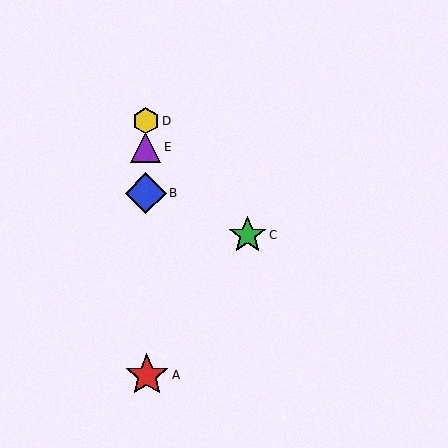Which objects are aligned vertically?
Objects A, B, D, E are aligned vertically.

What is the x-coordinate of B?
Object B is at x≈146.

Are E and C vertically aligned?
No, E is at x≈146 and C is at x≈247.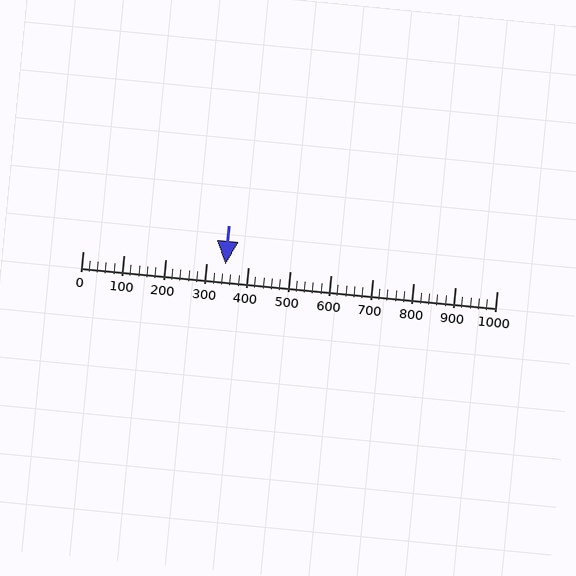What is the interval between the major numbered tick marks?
The major tick marks are spaced 100 units apart.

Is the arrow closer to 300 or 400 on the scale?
The arrow is closer to 300.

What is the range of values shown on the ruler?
The ruler shows values from 0 to 1000.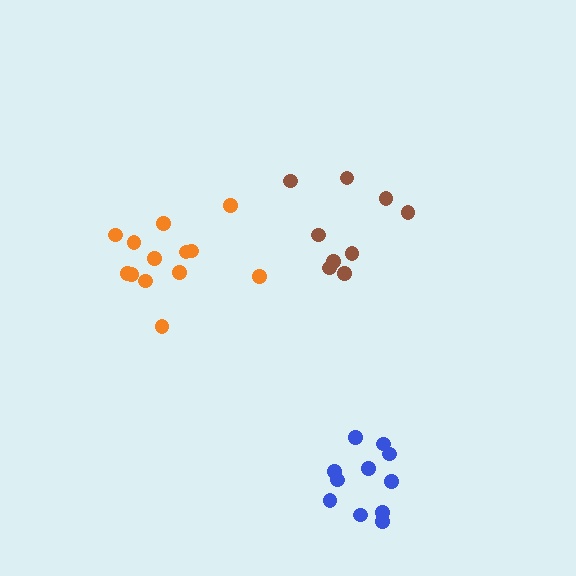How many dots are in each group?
Group 1: 9 dots, Group 2: 13 dots, Group 3: 11 dots (33 total).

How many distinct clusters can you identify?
There are 3 distinct clusters.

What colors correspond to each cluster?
The clusters are colored: brown, orange, blue.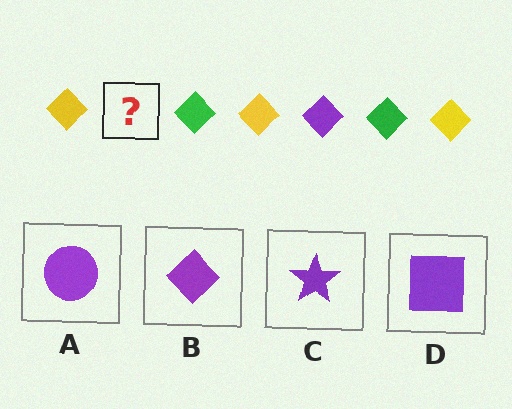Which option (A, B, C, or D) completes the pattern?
B.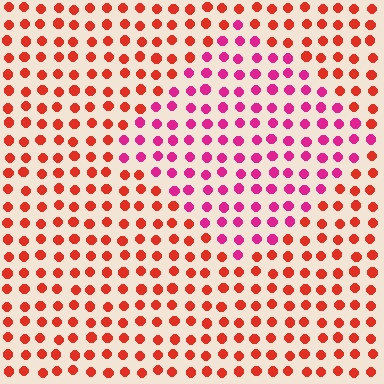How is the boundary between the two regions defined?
The boundary is defined purely by a slight shift in hue (about 40 degrees). Spacing, size, and orientation are identical on both sides.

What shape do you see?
I see a diamond.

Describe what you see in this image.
The image is filled with small red elements in a uniform arrangement. A diamond-shaped region is visible where the elements are tinted to a slightly different hue, forming a subtle color boundary.